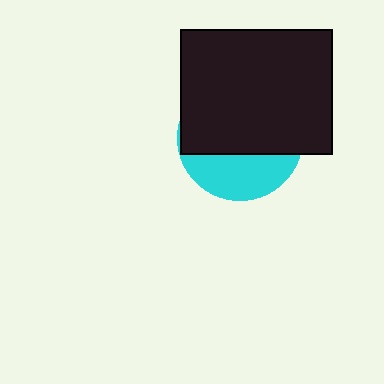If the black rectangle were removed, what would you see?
You would see the complete cyan circle.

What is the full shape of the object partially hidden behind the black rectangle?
The partially hidden object is a cyan circle.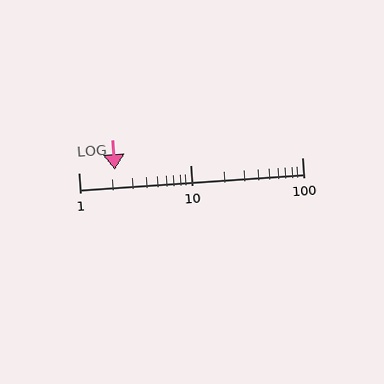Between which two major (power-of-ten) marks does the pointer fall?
The pointer is between 1 and 10.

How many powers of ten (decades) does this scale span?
The scale spans 2 decades, from 1 to 100.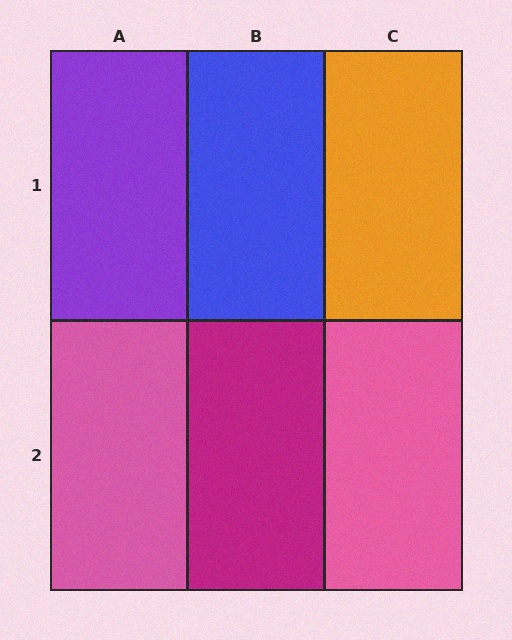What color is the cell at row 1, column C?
Orange.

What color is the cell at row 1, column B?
Blue.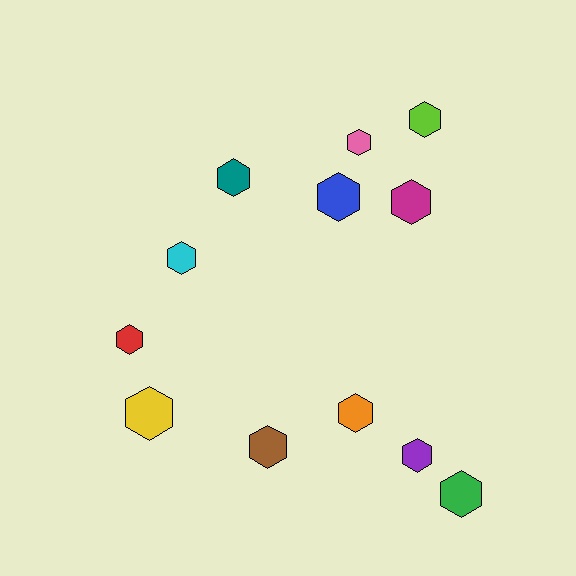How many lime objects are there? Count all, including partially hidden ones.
There is 1 lime object.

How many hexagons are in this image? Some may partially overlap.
There are 12 hexagons.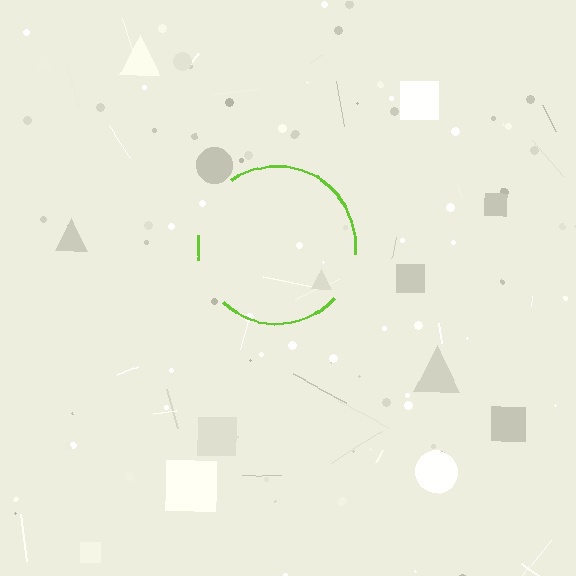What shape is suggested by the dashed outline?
The dashed outline suggests a circle.